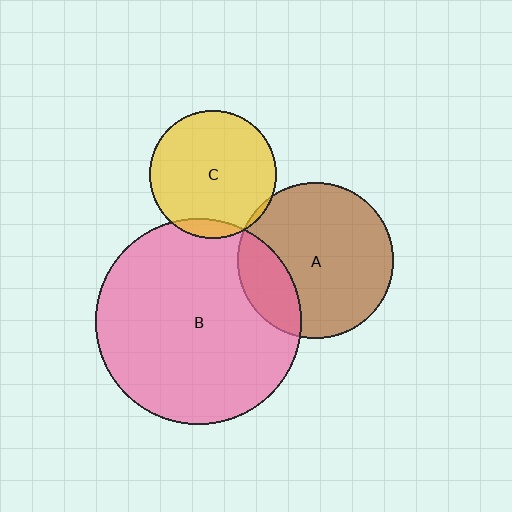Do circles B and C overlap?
Yes.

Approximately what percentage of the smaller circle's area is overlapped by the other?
Approximately 5%.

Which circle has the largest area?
Circle B (pink).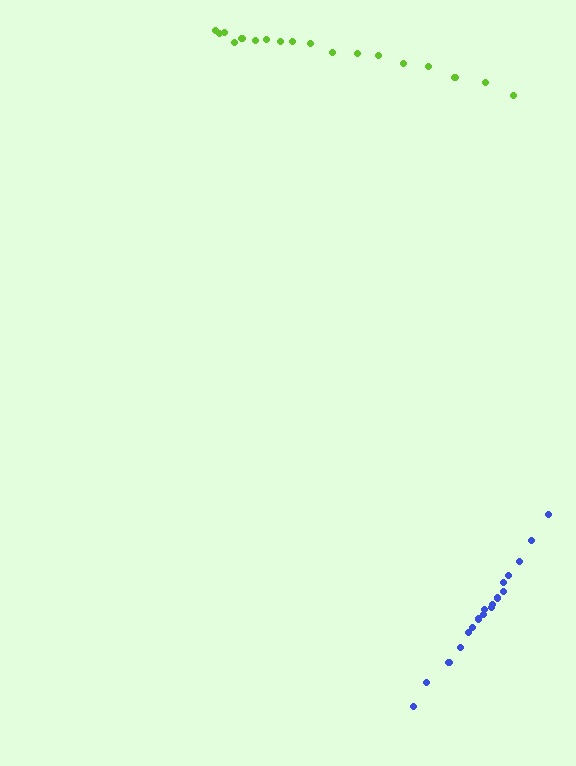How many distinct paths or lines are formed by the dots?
There are 2 distinct paths.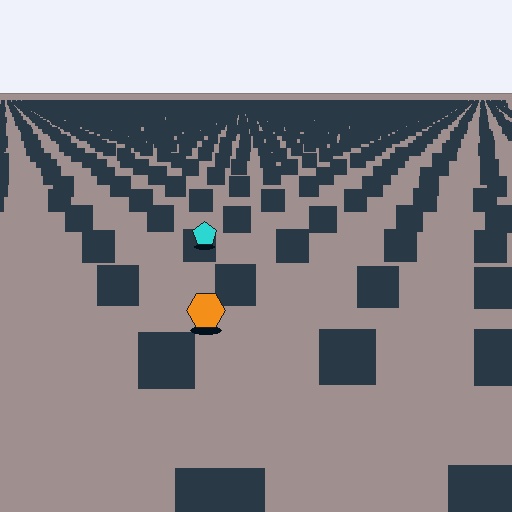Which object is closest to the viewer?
The orange hexagon is closest. The texture marks near it are larger and more spread out.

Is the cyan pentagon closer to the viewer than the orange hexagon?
No. The orange hexagon is closer — you can tell from the texture gradient: the ground texture is coarser near it.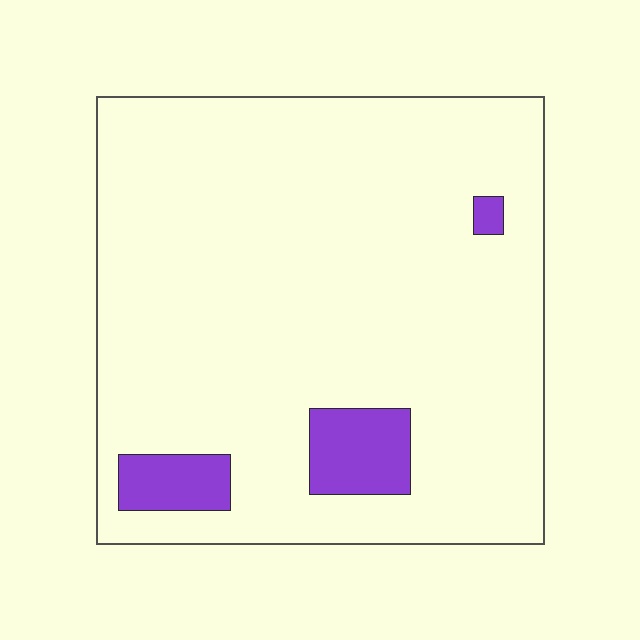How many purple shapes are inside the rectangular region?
3.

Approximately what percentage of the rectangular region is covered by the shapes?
Approximately 10%.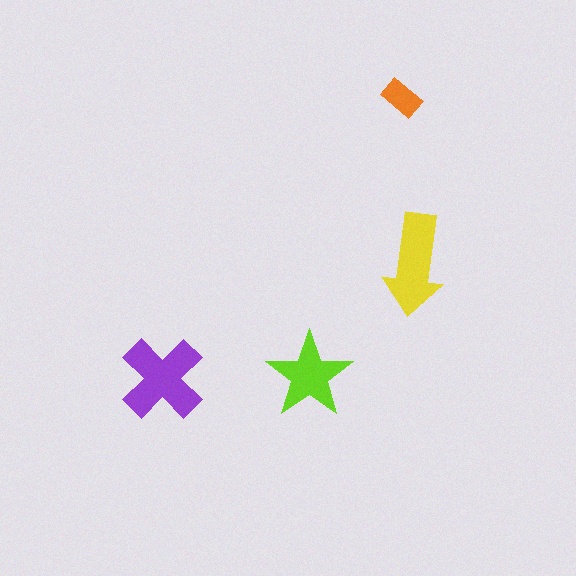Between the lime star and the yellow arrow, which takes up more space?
The yellow arrow.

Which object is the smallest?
The orange rectangle.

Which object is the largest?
The purple cross.